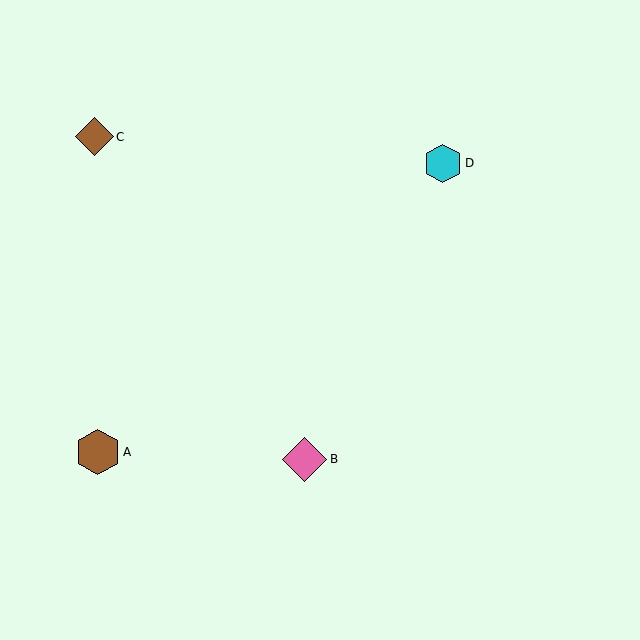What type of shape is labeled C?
Shape C is a brown diamond.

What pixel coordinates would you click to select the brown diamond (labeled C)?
Click at (94, 137) to select the brown diamond C.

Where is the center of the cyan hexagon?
The center of the cyan hexagon is at (443, 164).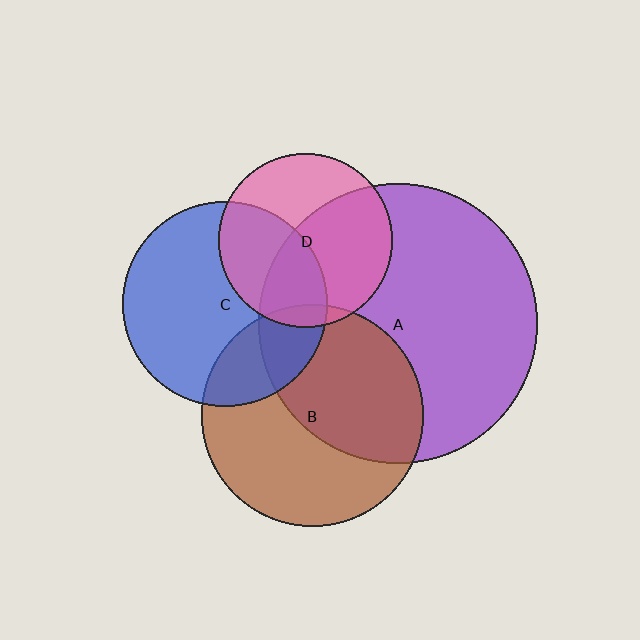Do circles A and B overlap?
Yes.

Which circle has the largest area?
Circle A (purple).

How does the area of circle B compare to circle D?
Approximately 1.6 times.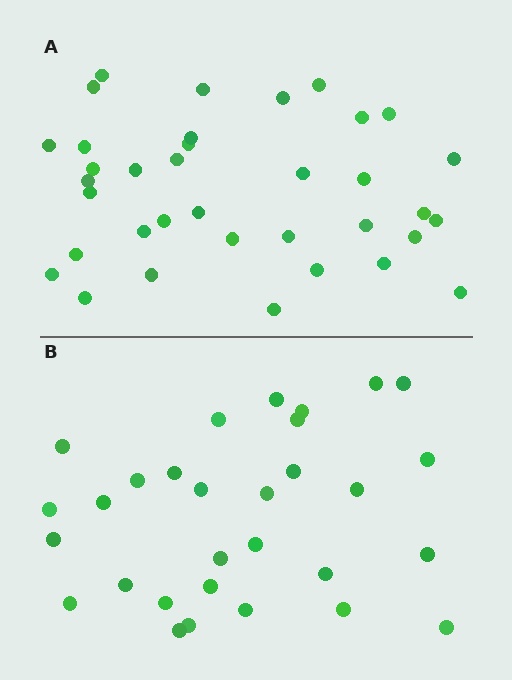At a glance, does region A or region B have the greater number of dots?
Region A (the top region) has more dots.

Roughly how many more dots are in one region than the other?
Region A has about 6 more dots than region B.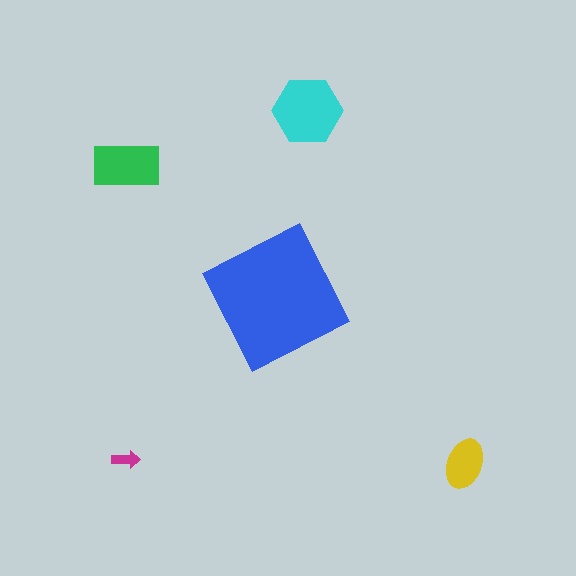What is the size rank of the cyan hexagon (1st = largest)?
2nd.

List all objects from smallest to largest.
The magenta arrow, the yellow ellipse, the green rectangle, the cyan hexagon, the blue square.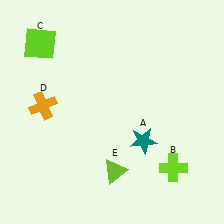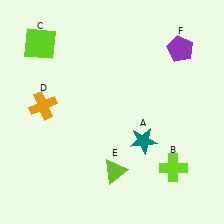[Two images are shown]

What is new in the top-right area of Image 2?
A purple pentagon (F) was added in the top-right area of Image 2.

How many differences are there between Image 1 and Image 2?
There is 1 difference between the two images.